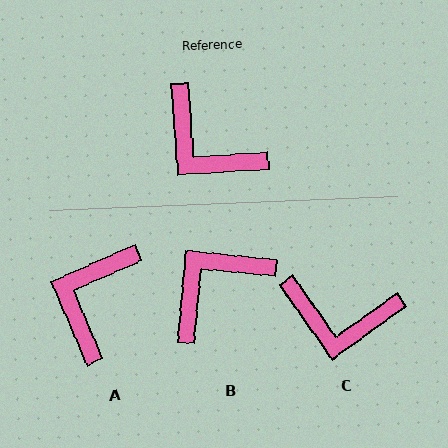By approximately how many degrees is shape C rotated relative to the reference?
Approximately 32 degrees counter-clockwise.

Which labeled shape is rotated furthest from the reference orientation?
B, about 99 degrees away.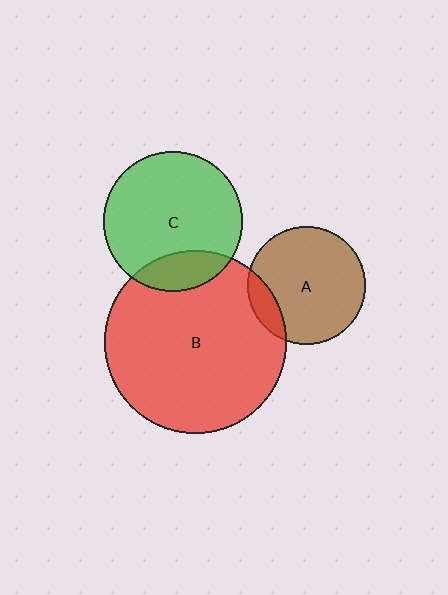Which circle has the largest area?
Circle B (red).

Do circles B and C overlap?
Yes.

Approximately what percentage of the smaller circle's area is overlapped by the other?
Approximately 20%.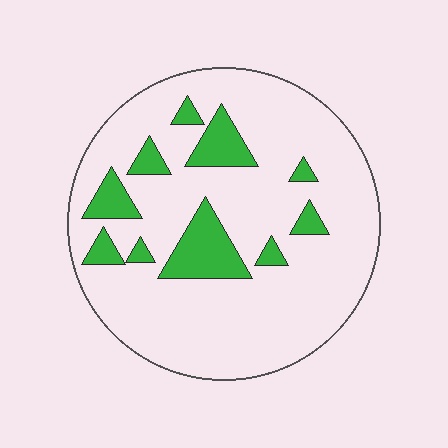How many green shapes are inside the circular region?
10.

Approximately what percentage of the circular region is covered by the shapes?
Approximately 15%.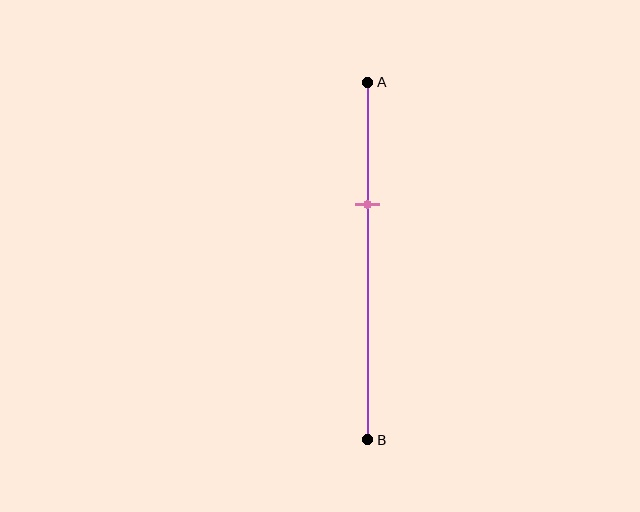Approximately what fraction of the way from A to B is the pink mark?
The pink mark is approximately 35% of the way from A to B.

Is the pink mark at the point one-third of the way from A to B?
Yes, the mark is approximately at the one-third point.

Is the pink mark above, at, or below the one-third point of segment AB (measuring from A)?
The pink mark is approximately at the one-third point of segment AB.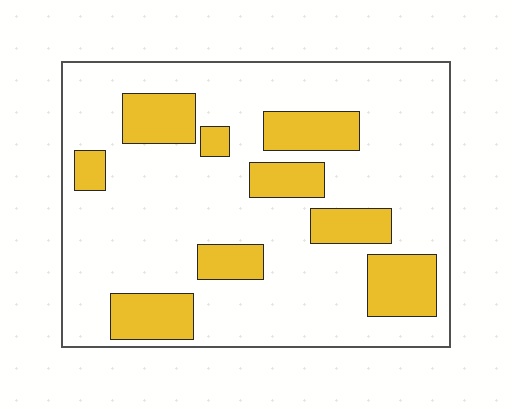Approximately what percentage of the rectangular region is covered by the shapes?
Approximately 25%.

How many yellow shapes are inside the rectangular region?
9.